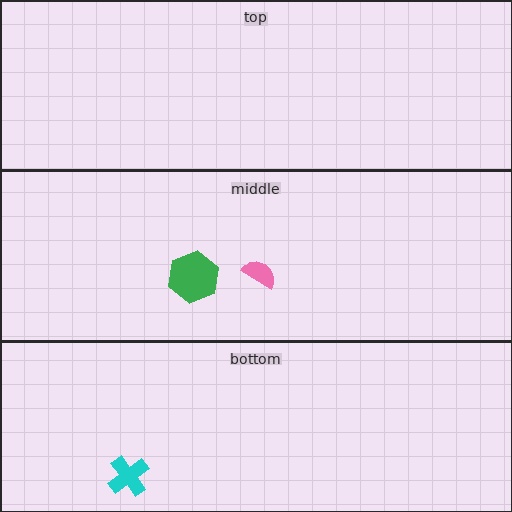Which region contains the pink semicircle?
The middle region.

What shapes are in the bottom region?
The cyan cross.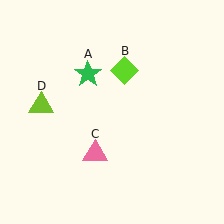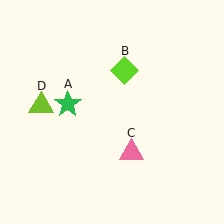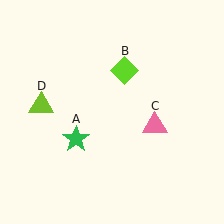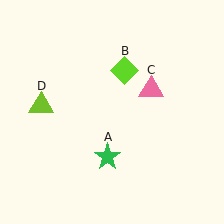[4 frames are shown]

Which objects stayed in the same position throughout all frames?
Lime diamond (object B) and lime triangle (object D) remained stationary.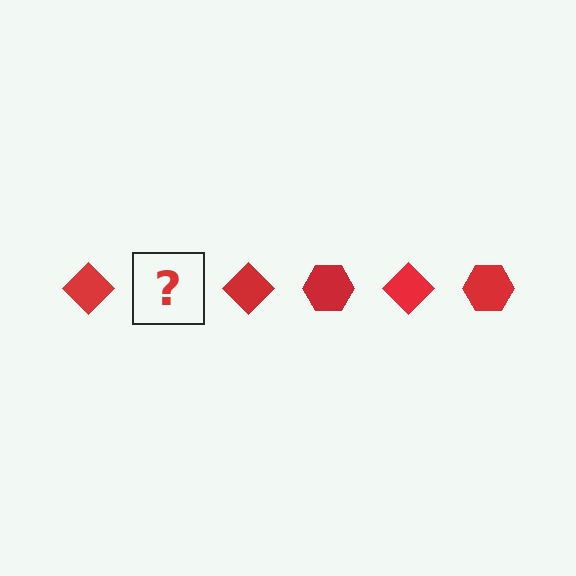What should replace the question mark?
The question mark should be replaced with a red hexagon.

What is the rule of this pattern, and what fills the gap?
The rule is that the pattern cycles through diamond, hexagon shapes in red. The gap should be filled with a red hexagon.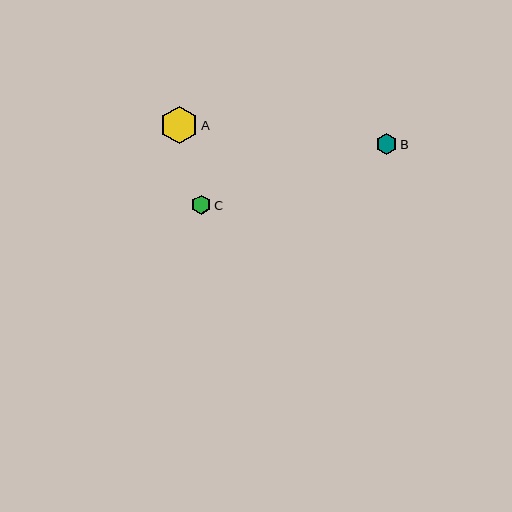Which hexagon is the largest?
Hexagon A is the largest with a size of approximately 37 pixels.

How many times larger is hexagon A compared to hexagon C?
Hexagon A is approximately 2.0 times the size of hexagon C.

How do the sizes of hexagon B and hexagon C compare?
Hexagon B and hexagon C are approximately the same size.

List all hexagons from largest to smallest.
From largest to smallest: A, B, C.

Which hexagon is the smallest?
Hexagon C is the smallest with a size of approximately 19 pixels.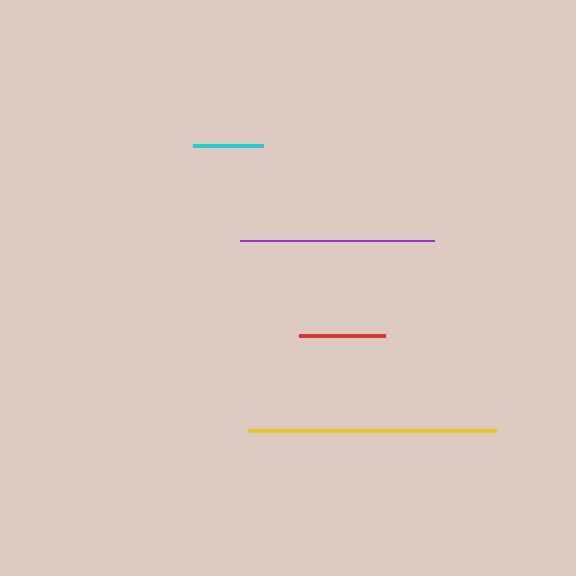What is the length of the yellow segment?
The yellow segment is approximately 249 pixels long.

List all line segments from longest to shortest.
From longest to shortest: yellow, purple, red, cyan.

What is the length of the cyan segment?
The cyan segment is approximately 70 pixels long.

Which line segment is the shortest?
The cyan line is the shortest at approximately 70 pixels.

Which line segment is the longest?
The yellow line is the longest at approximately 249 pixels.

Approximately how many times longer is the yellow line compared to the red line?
The yellow line is approximately 2.9 times the length of the red line.